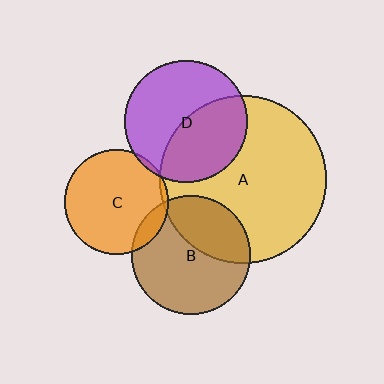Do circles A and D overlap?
Yes.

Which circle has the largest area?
Circle A (yellow).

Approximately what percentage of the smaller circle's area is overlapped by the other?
Approximately 45%.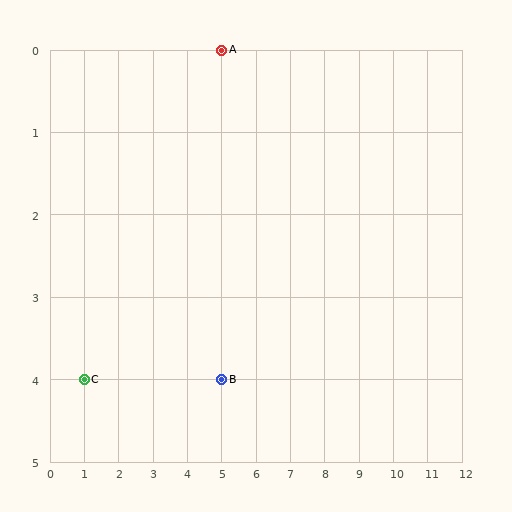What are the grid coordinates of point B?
Point B is at grid coordinates (5, 4).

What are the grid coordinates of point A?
Point A is at grid coordinates (5, 0).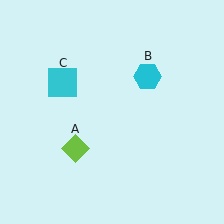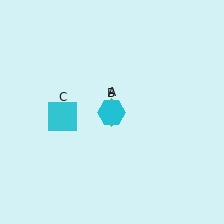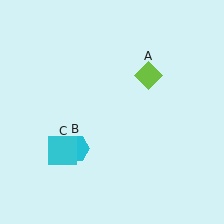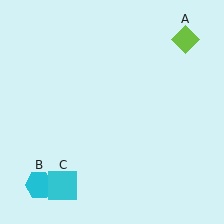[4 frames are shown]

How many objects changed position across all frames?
3 objects changed position: lime diamond (object A), cyan hexagon (object B), cyan square (object C).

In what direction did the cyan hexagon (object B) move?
The cyan hexagon (object B) moved down and to the left.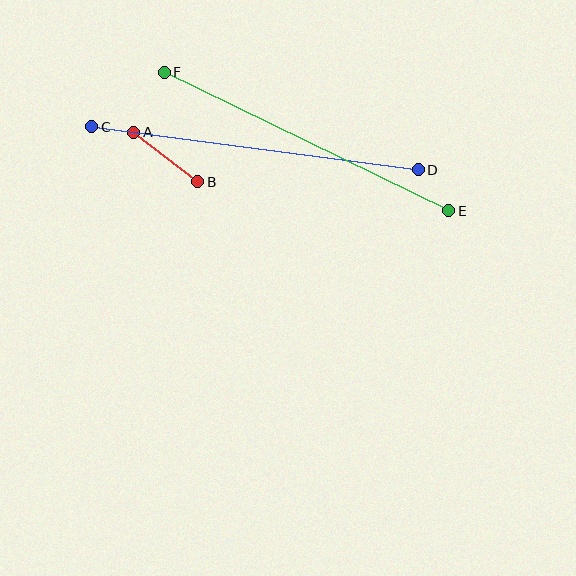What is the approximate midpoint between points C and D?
The midpoint is at approximately (255, 148) pixels.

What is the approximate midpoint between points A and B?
The midpoint is at approximately (166, 157) pixels.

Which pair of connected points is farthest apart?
Points C and D are farthest apart.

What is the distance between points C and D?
The distance is approximately 329 pixels.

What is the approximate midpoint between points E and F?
The midpoint is at approximately (306, 141) pixels.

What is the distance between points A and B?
The distance is approximately 81 pixels.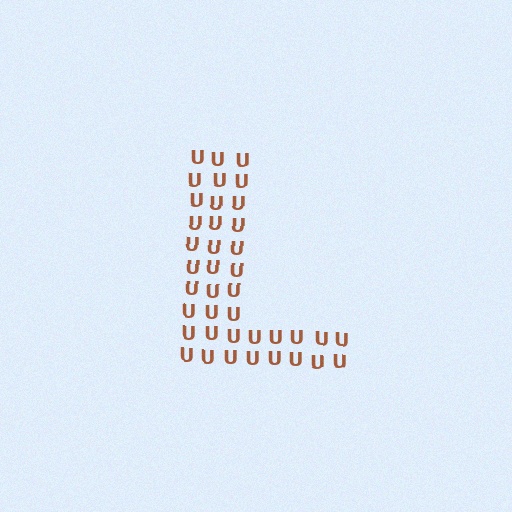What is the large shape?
The large shape is the letter L.